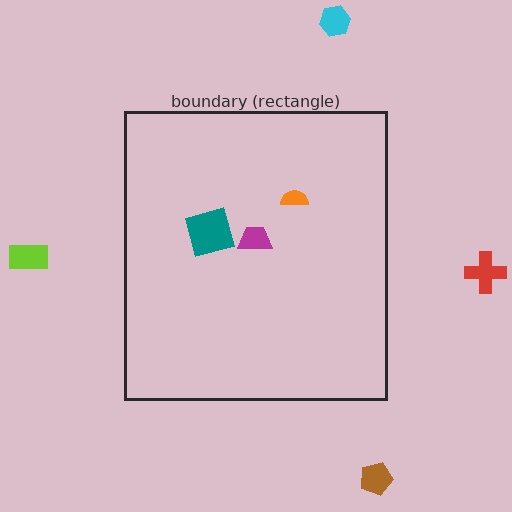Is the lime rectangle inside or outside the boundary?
Outside.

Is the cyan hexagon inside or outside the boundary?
Outside.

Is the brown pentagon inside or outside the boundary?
Outside.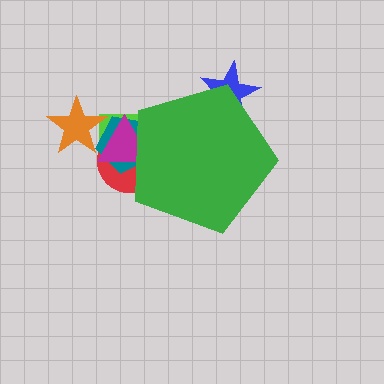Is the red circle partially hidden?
Yes, the red circle is partially hidden behind the green pentagon.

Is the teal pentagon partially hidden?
Yes, the teal pentagon is partially hidden behind the green pentagon.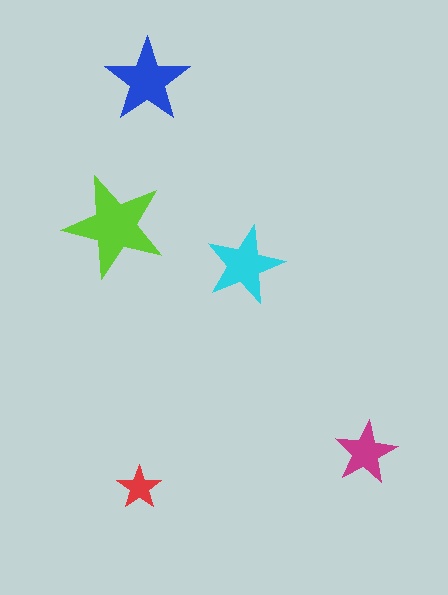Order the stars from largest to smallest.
the lime one, the blue one, the cyan one, the magenta one, the red one.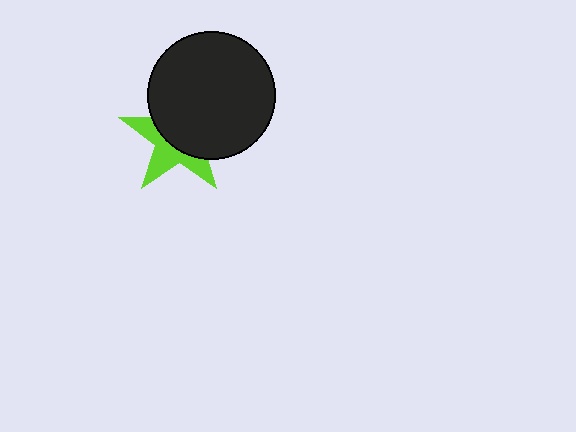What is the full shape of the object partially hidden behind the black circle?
The partially hidden object is a lime star.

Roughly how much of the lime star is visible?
A small part of it is visible (roughly 42%).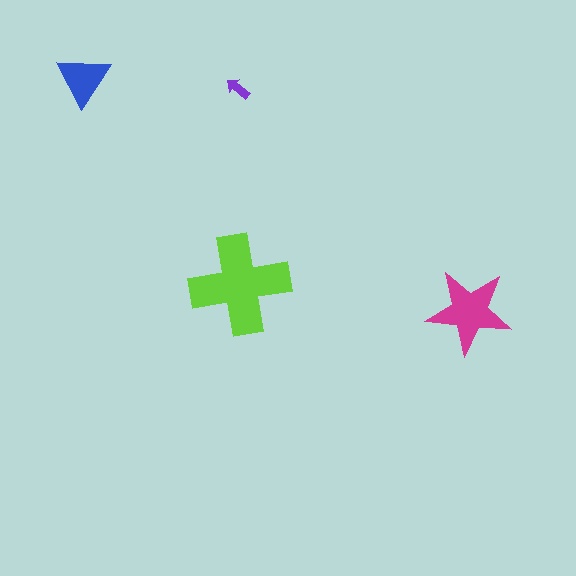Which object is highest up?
The blue triangle is topmost.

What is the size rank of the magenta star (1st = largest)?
2nd.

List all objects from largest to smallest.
The lime cross, the magenta star, the blue triangle, the purple arrow.